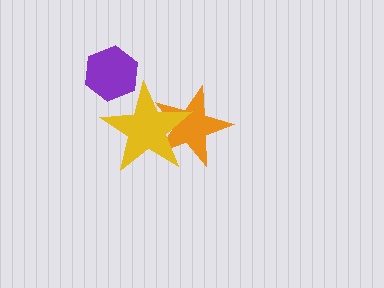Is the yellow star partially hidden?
No, no other shape covers it.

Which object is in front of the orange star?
The yellow star is in front of the orange star.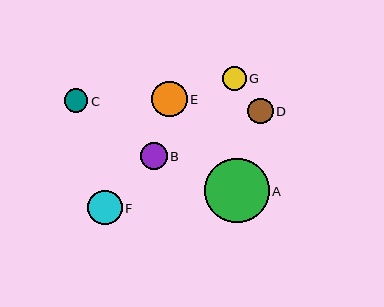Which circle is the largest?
Circle A is the largest with a size of approximately 64 pixels.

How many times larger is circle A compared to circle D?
Circle A is approximately 2.5 times the size of circle D.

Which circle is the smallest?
Circle C is the smallest with a size of approximately 23 pixels.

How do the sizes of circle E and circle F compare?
Circle E and circle F are approximately the same size.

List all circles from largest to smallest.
From largest to smallest: A, E, F, B, D, G, C.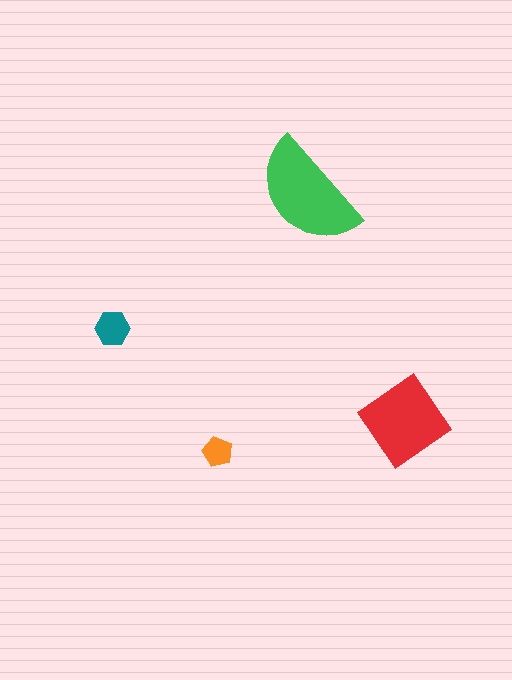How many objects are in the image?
There are 4 objects in the image.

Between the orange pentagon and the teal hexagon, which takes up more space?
The teal hexagon.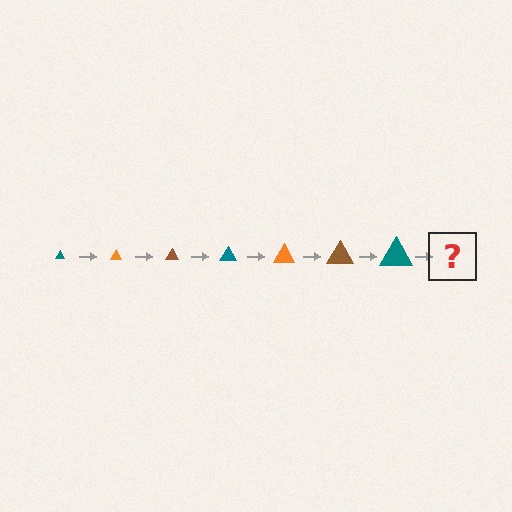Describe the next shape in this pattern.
It should be an orange triangle, larger than the previous one.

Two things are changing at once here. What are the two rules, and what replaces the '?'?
The two rules are that the triangle grows larger each step and the color cycles through teal, orange, and brown. The '?' should be an orange triangle, larger than the previous one.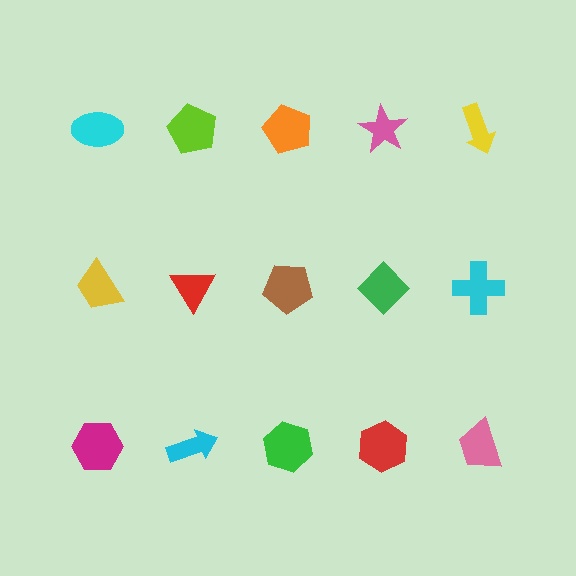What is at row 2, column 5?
A cyan cross.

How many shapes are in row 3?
5 shapes.